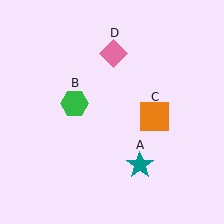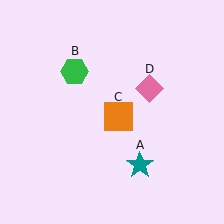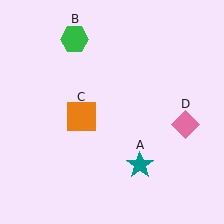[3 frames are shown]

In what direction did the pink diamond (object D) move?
The pink diamond (object D) moved down and to the right.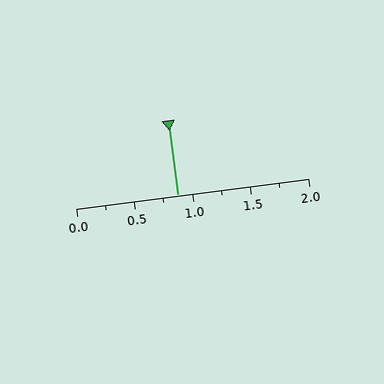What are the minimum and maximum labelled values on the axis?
The axis runs from 0.0 to 2.0.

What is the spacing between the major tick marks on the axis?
The major ticks are spaced 0.5 apart.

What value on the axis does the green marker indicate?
The marker indicates approximately 0.88.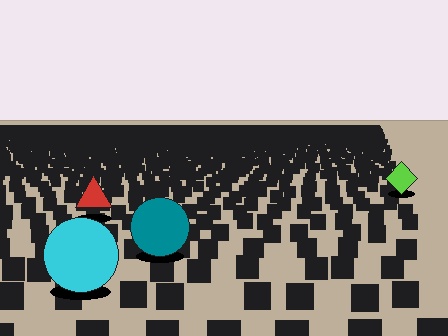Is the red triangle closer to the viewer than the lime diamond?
Yes. The red triangle is closer — you can tell from the texture gradient: the ground texture is coarser near it.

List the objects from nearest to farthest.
From nearest to farthest: the cyan circle, the teal circle, the red triangle, the lime diamond.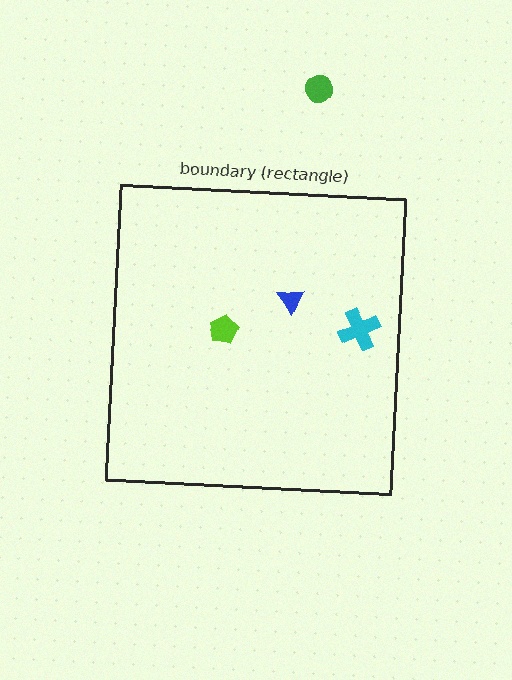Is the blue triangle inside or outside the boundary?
Inside.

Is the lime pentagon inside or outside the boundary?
Inside.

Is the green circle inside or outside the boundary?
Outside.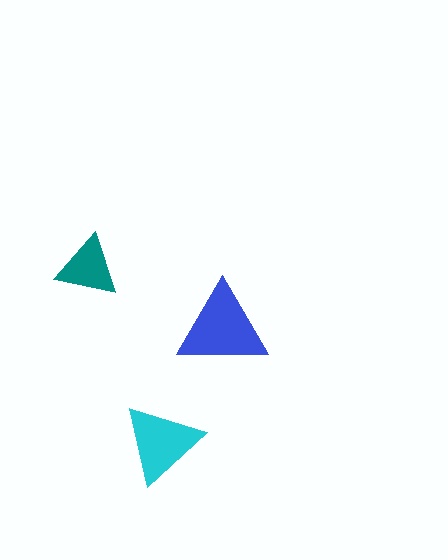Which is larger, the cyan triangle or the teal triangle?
The cyan one.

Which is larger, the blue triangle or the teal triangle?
The blue one.